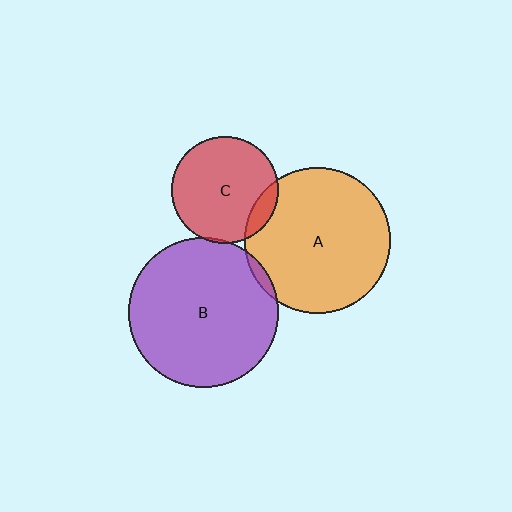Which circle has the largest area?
Circle B (purple).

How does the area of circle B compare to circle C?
Approximately 2.0 times.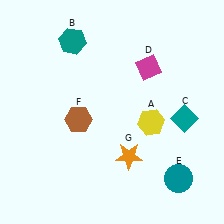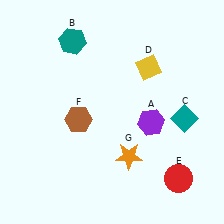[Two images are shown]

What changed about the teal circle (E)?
In Image 1, E is teal. In Image 2, it changed to red.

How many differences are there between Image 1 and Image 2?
There are 3 differences between the two images.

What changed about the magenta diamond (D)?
In Image 1, D is magenta. In Image 2, it changed to yellow.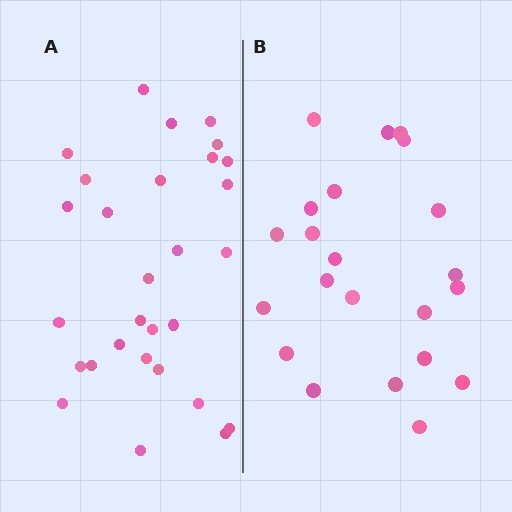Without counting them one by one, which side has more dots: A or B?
Region A (the left region) has more dots.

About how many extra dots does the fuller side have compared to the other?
Region A has roughly 8 or so more dots than region B.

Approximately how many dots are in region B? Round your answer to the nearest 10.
About 20 dots. (The exact count is 22, which rounds to 20.)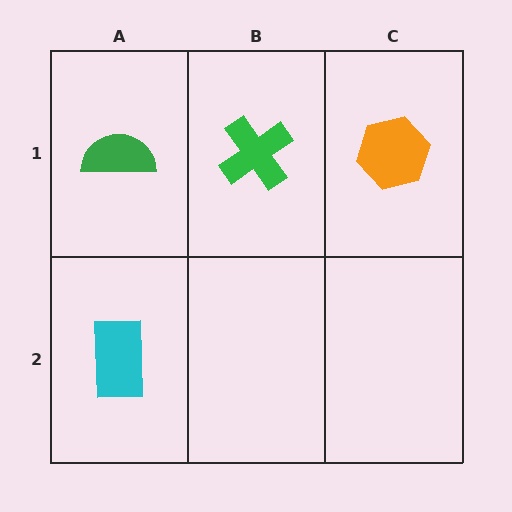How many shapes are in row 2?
1 shape.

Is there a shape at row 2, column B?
No, that cell is empty.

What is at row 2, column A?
A cyan rectangle.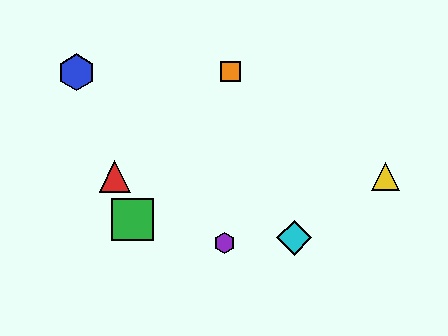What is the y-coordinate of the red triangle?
The red triangle is at y≈176.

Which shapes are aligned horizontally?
The red triangle, the yellow triangle are aligned horizontally.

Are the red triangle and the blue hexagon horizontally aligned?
No, the red triangle is at y≈176 and the blue hexagon is at y≈72.